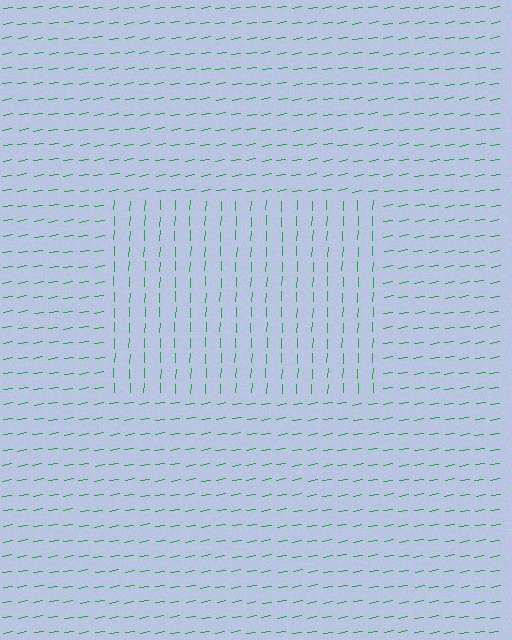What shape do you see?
I see a rectangle.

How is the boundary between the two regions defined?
The boundary is defined purely by a change in line orientation (approximately 78 degrees difference). All lines are the same color and thickness.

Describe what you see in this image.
The image is filled with small green line segments. A rectangle region in the image has lines oriented differently from the surrounding lines, creating a visible texture boundary.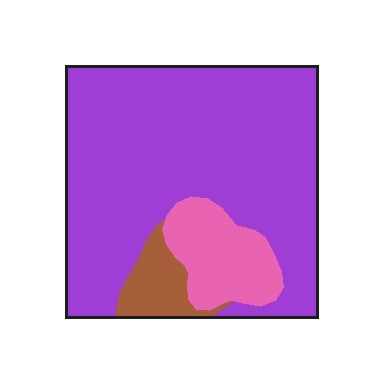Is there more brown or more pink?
Pink.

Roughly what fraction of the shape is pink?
Pink takes up about one eighth (1/8) of the shape.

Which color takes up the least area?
Brown, at roughly 10%.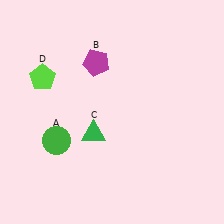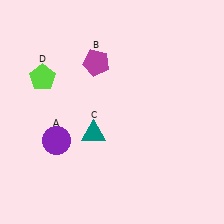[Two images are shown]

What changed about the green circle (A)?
In Image 1, A is green. In Image 2, it changed to purple.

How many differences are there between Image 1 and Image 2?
There are 2 differences between the two images.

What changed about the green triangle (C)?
In Image 1, C is green. In Image 2, it changed to teal.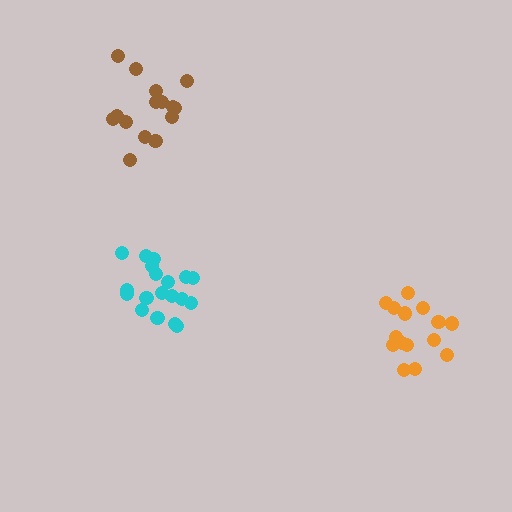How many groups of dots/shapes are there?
There are 3 groups.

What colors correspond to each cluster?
The clusters are colored: orange, cyan, brown.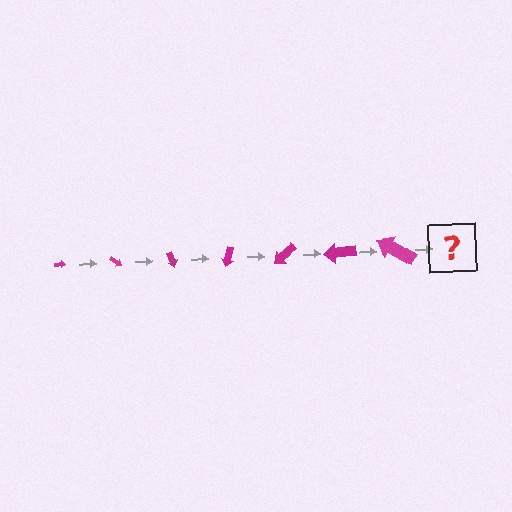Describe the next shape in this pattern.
It should be an arrow, larger than the previous one and rotated 245 degrees from the start.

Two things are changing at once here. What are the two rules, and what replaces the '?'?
The two rules are that the arrow grows larger each step and it rotates 35 degrees each step. The '?' should be an arrow, larger than the previous one and rotated 245 degrees from the start.